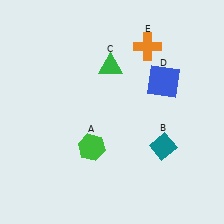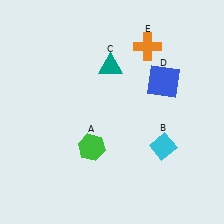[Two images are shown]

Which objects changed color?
B changed from teal to cyan. C changed from green to teal.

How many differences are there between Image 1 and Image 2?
There are 2 differences between the two images.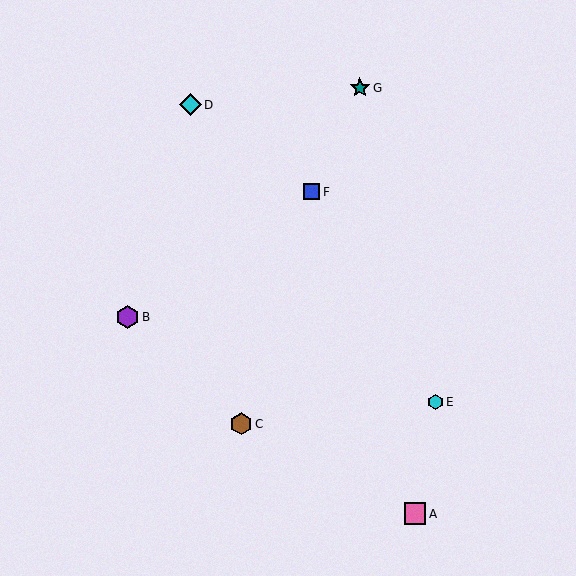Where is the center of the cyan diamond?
The center of the cyan diamond is at (190, 105).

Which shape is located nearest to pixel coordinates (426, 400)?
The cyan hexagon (labeled E) at (436, 402) is nearest to that location.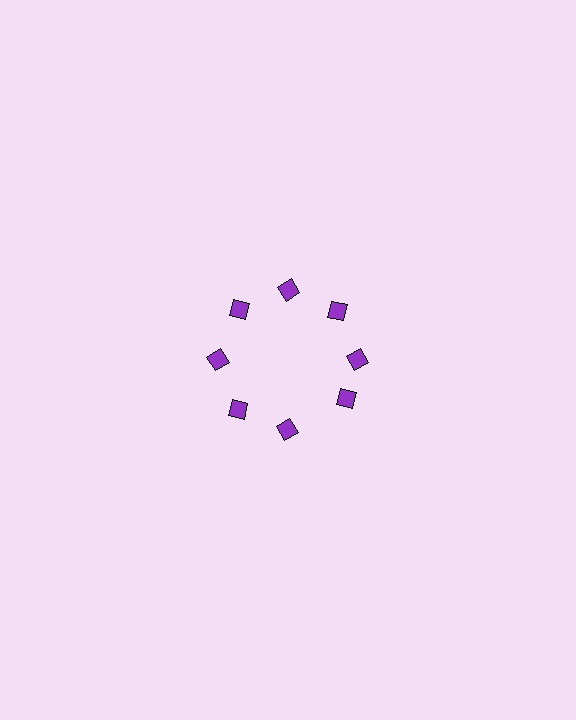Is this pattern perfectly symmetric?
No. The 8 purple diamonds are arranged in a ring, but one element near the 4 o'clock position is rotated out of alignment along the ring, breaking the 8-fold rotational symmetry.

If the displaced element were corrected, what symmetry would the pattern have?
It would have 8-fold rotational symmetry — the pattern would map onto itself every 45 degrees.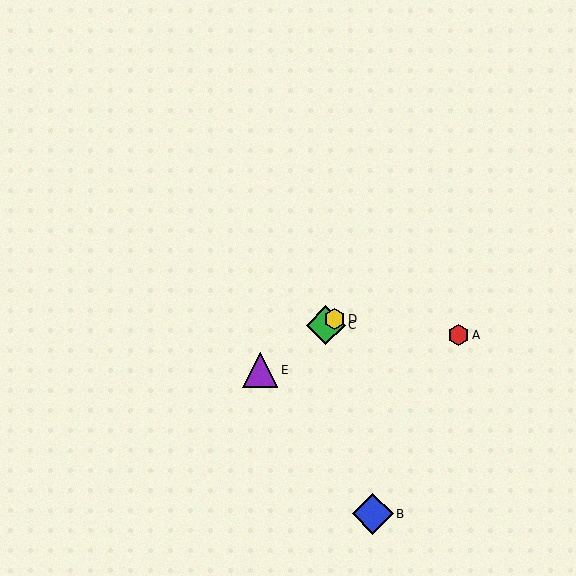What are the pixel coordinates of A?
Object A is at (459, 335).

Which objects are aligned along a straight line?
Objects C, D, E are aligned along a straight line.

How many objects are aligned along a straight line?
3 objects (C, D, E) are aligned along a straight line.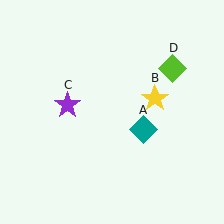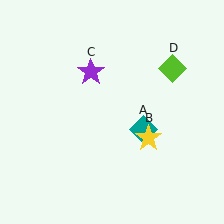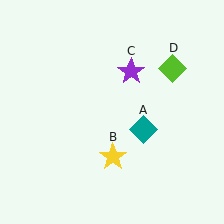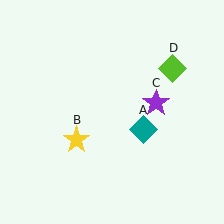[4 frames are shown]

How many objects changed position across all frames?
2 objects changed position: yellow star (object B), purple star (object C).